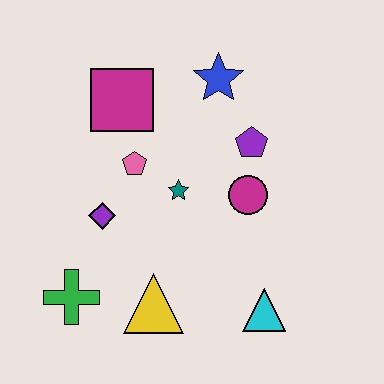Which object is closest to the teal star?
The pink pentagon is closest to the teal star.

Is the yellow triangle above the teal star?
No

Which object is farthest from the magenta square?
The cyan triangle is farthest from the magenta square.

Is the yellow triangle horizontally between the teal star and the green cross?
Yes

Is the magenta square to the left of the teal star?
Yes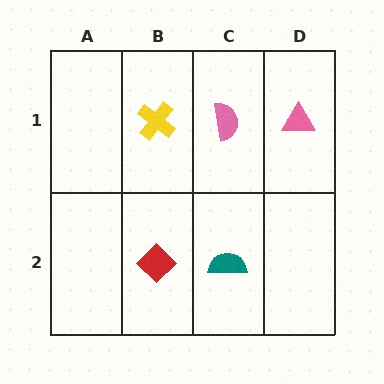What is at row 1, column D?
A pink triangle.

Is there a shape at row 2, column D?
No, that cell is empty.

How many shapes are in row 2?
2 shapes.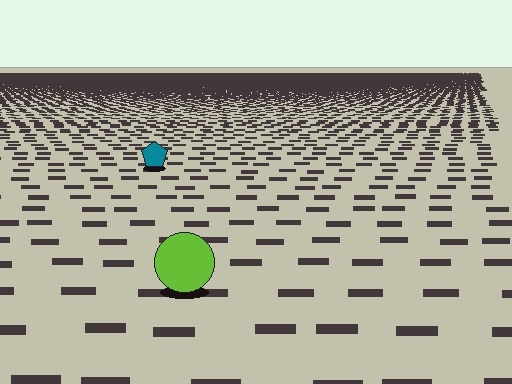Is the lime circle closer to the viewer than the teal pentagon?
Yes. The lime circle is closer — you can tell from the texture gradient: the ground texture is coarser near it.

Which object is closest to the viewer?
The lime circle is closest. The texture marks near it are larger and more spread out.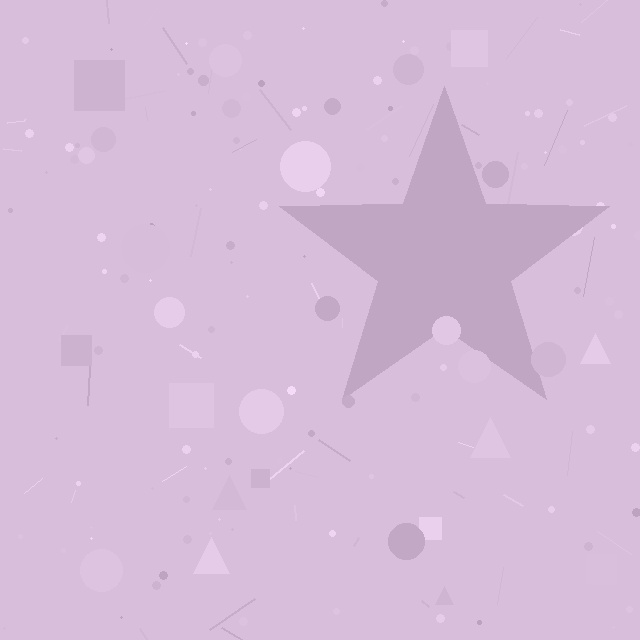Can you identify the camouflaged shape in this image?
The camouflaged shape is a star.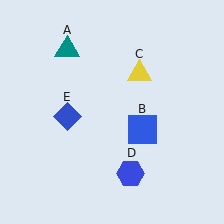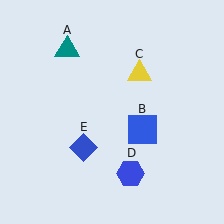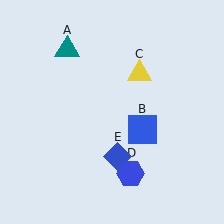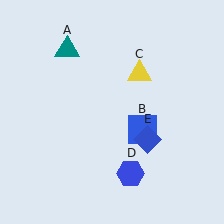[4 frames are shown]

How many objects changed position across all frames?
1 object changed position: blue diamond (object E).